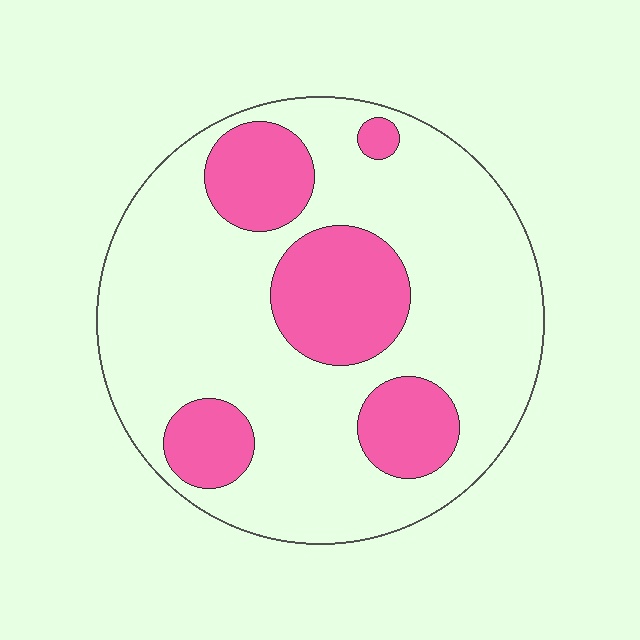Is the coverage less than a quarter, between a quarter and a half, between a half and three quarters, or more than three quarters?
Between a quarter and a half.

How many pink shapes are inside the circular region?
5.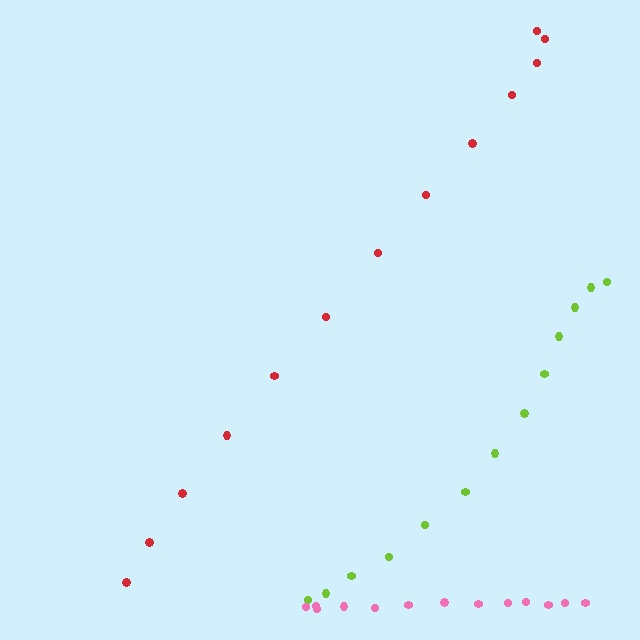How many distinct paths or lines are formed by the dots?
There are 3 distinct paths.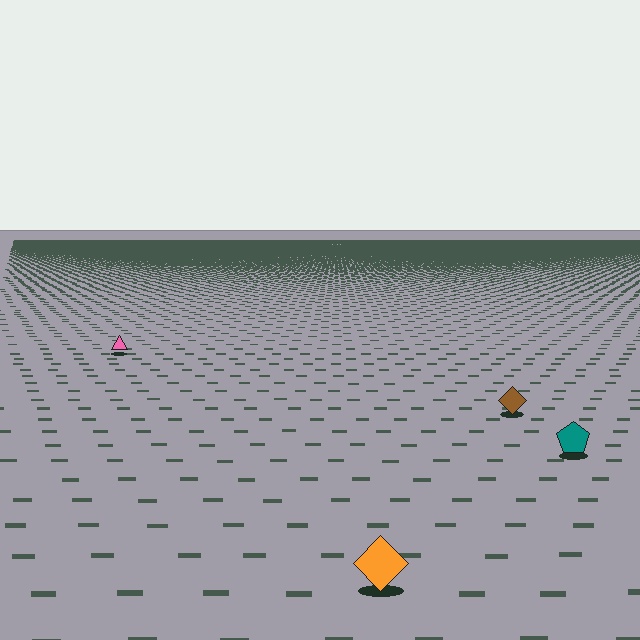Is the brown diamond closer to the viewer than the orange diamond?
No. The orange diamond is closer — you can tell from the texture gradient: the ground texture is coarser near it.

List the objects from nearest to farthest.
From nearest to farthest: the orange diamond, the teal pentagon, the brown diamond, the pink triangle.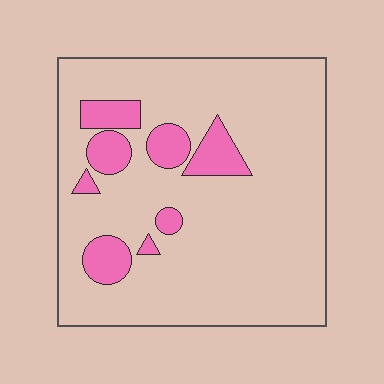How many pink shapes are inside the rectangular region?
8.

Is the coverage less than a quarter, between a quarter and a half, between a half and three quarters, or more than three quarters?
Less than a quarter.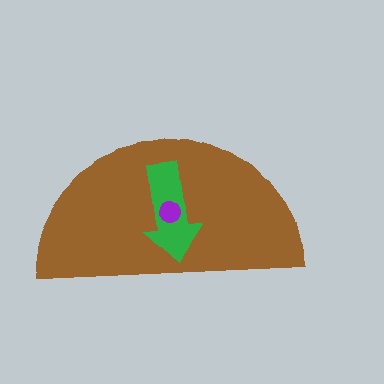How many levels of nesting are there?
3.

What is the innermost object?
The purple circle.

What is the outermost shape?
The brown semicircle.